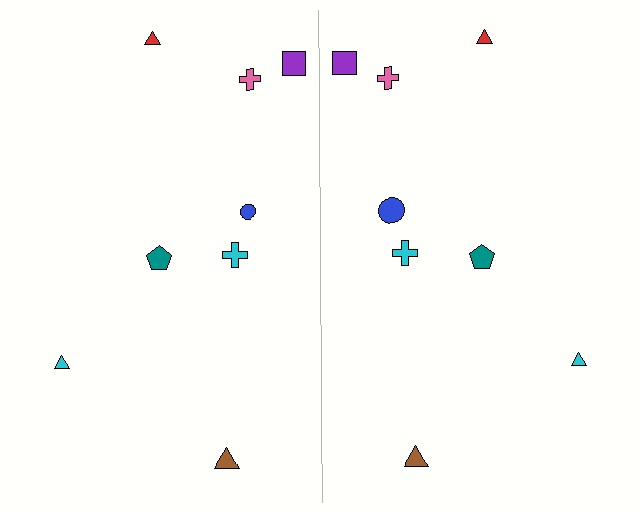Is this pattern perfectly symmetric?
No, the pattern is not perfectly symmetric. The blue circle on the right side has a different size than its mirror counterpart.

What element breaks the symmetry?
The blue circle on the right side has a different size than its mirror counterpart.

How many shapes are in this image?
There are 16 shapes in this image.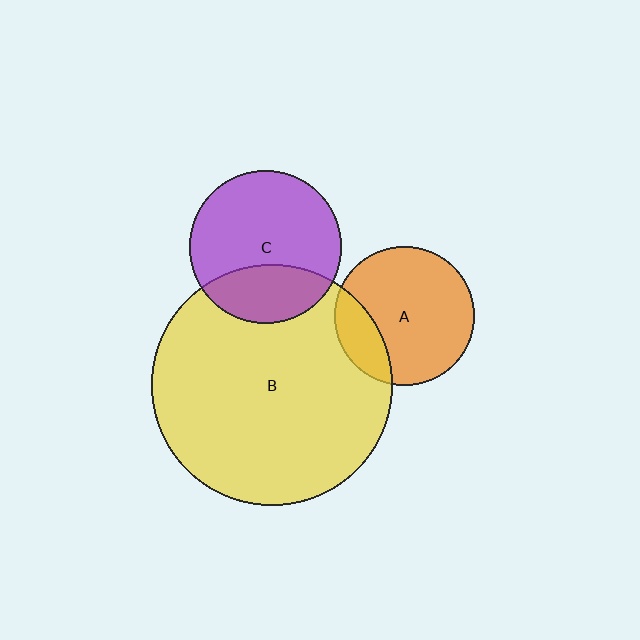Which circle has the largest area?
Circle B (yellow).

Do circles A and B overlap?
Yes.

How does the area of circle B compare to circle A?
Approximately 3.0 times.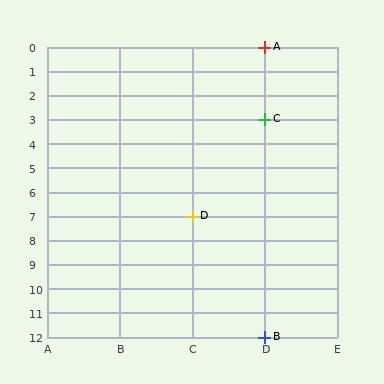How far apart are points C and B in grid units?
Points C and B are 9 rows apart.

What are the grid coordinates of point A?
Point A is at grid coordinates (D, 0).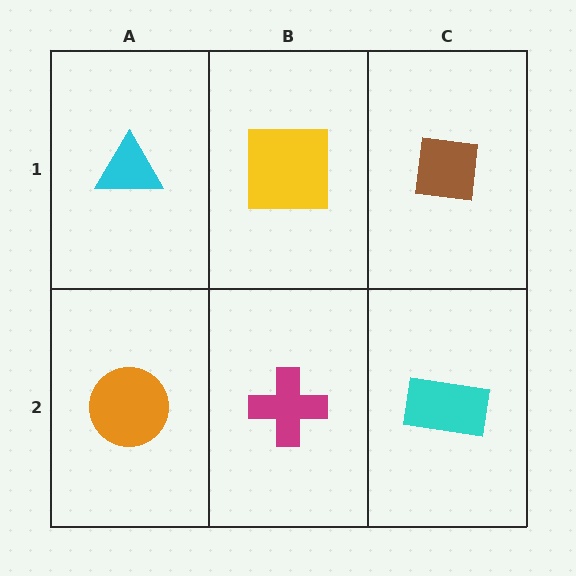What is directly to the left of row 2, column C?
A magenta cross.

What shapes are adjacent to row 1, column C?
A cyan rectangle (row 2, column C), a yellow square (row 1, column B).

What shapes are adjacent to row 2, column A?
A cyan triangle (row 1, column A), a magenta cross (row 2, column B).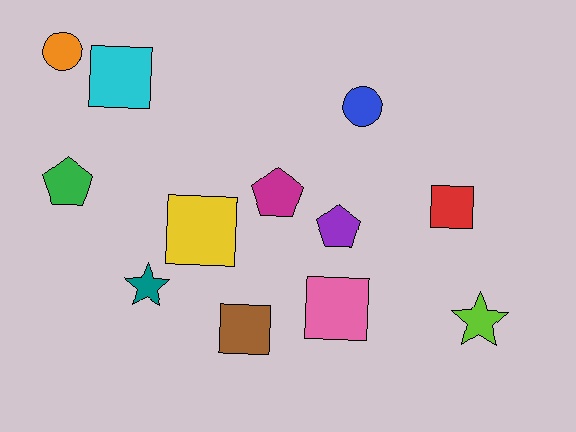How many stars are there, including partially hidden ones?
There are 2 stars.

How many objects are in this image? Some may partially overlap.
There are 12 objects.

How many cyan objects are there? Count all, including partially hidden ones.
There is 1 cyan object.